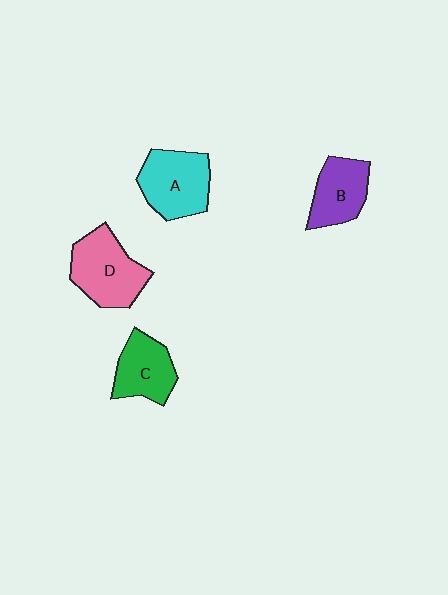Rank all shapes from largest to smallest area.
From largest to smallest: D (pink), A (cyan), C (green), B (purple).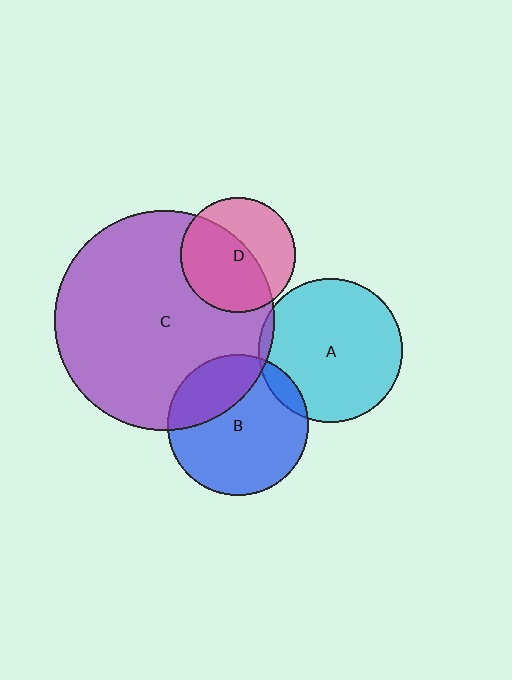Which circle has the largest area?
Circle C (purple).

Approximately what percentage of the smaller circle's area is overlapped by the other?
Approximately 10%.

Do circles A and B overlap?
Yes.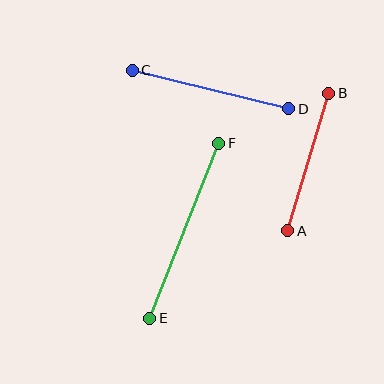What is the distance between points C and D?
The distance is approximately 161 pixels.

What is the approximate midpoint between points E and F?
The midpoint is at approximately (184, 231) pixels.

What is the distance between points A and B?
The distance is approximately 143 pixels.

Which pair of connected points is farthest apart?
Points E and F are farthest apart.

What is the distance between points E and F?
The distance is approximately 188 pixels.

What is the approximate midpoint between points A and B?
The midpoint is at approximately (308, 162) pixels.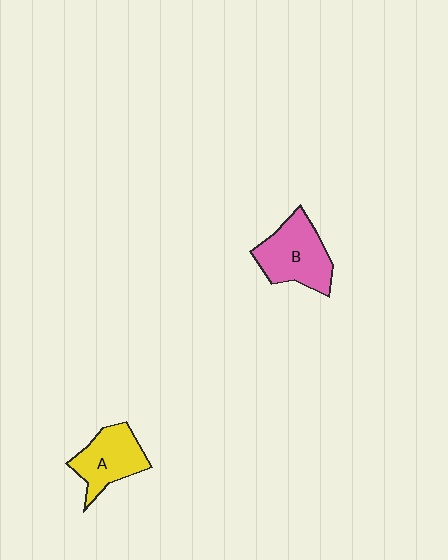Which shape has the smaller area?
Shape A (yellow).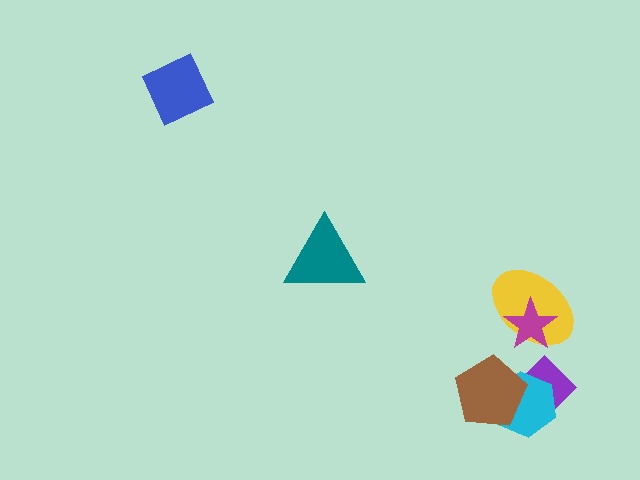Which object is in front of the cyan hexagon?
The brown pentagon is in front of the cyan hexagon.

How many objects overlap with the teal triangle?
0 objects overlap with the teal triangle.